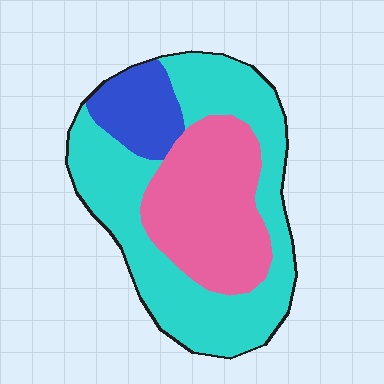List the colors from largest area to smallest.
From largest to smallest: cyan, pink, blue.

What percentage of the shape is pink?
Pink covers about 35% of the shape.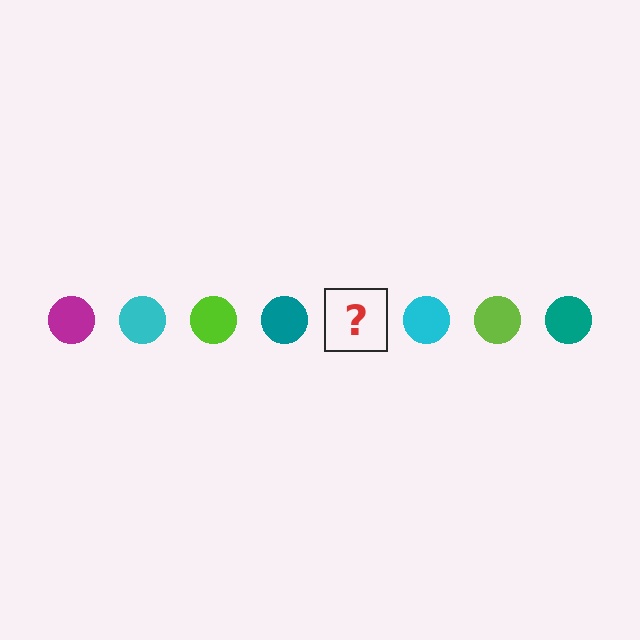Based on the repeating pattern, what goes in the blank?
The blank should be a magenta circle.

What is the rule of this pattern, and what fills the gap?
The rule is that the pattern cycles through magenta, cyan, lime, teal circles. The gap should be filled with a magenta circle.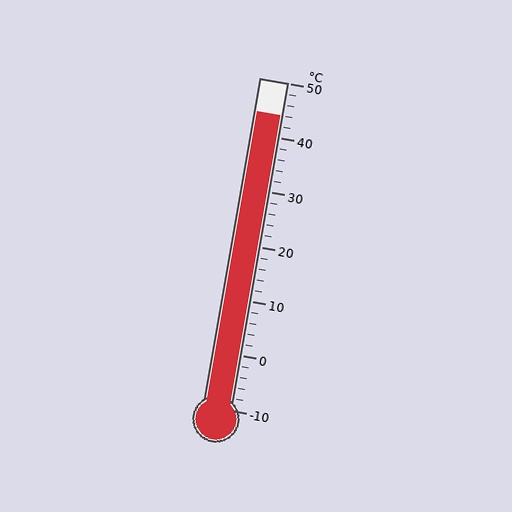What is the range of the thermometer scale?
The thermometer scale ranges from -10°C to 50°C.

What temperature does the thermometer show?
The thermometer shows approximately 44°C.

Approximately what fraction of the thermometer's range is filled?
The thermometer is filled to approximately 90% of its range.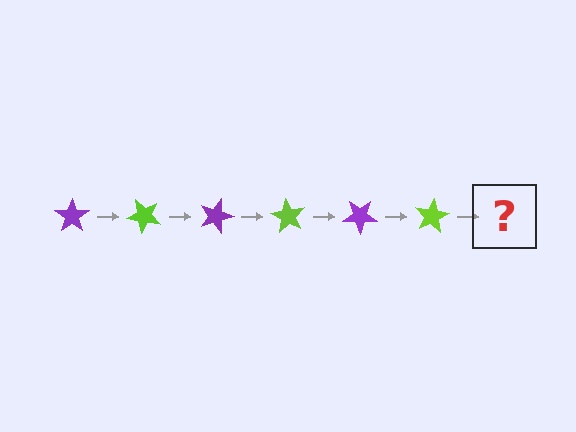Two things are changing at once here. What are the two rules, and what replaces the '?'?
The two rules are that it rotates 45 degrees each step and the color cycles through purple and lime. The '?' should be a purple star, rotated 270 degrees from the start.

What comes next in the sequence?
The next element should be a purple star, rotated 270 degrees from the start.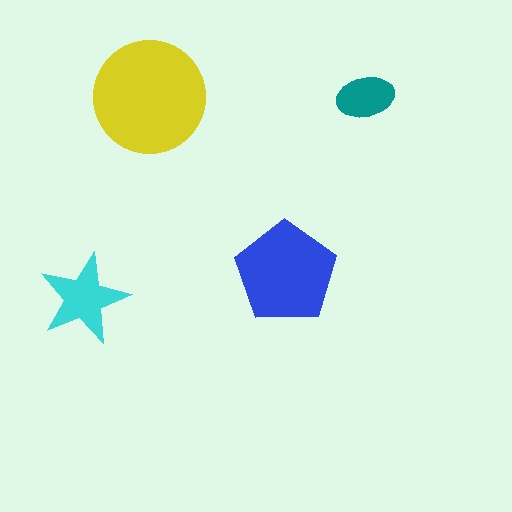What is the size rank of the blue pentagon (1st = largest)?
2nd.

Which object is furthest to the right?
The teal ellipse is rightmost.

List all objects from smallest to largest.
The teal ellipse, the cyan star, the blue pentagon, the yellow circle.